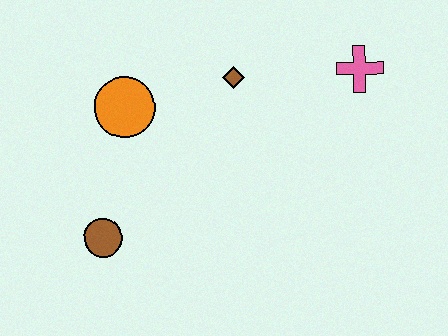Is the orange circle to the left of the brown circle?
No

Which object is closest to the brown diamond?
The orange circle is closest to the brown diamond.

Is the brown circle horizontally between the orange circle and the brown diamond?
No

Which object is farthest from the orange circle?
The pink cross is farthest from the orange circle.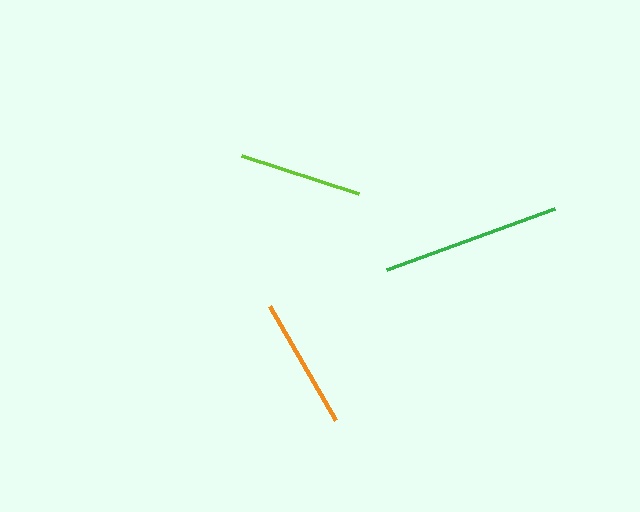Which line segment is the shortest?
The lime line is the shortest at approximately 122 pixels.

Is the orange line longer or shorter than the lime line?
The orange line is longer than the lime line.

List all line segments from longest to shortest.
From longest to shortest: green, orange, lime.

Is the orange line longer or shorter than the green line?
The green line is longer than the orange line.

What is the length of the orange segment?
The orange segment is approximately 132 pixels long.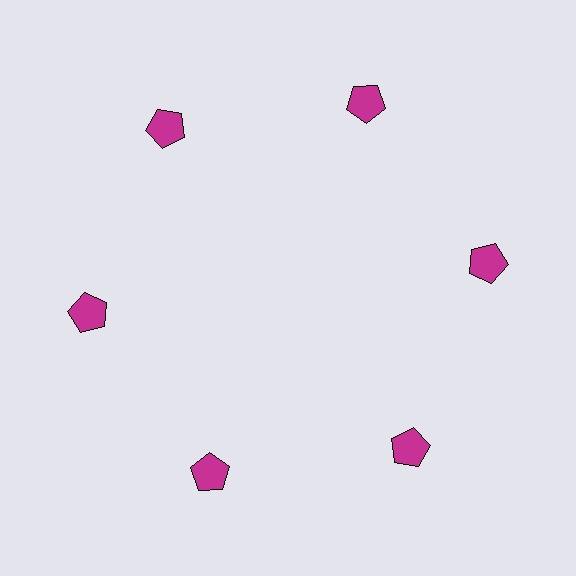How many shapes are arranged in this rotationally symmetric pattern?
There are 6 shapes, arranged in 6 groups of 1.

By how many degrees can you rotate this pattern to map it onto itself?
The pattern maps onto itself every 60 degrees of rotation.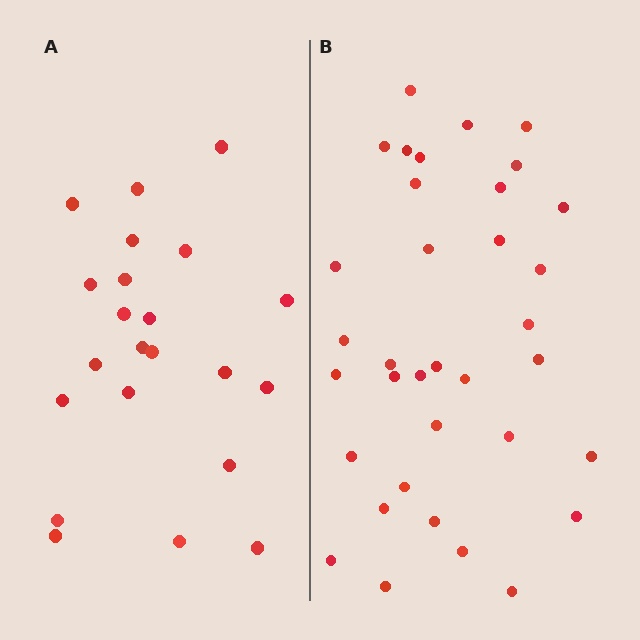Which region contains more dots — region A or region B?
Region B (the right region) has more dots.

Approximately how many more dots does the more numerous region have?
Region B has approximately 15 more dots than region A.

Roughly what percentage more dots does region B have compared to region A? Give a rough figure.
About 60% more.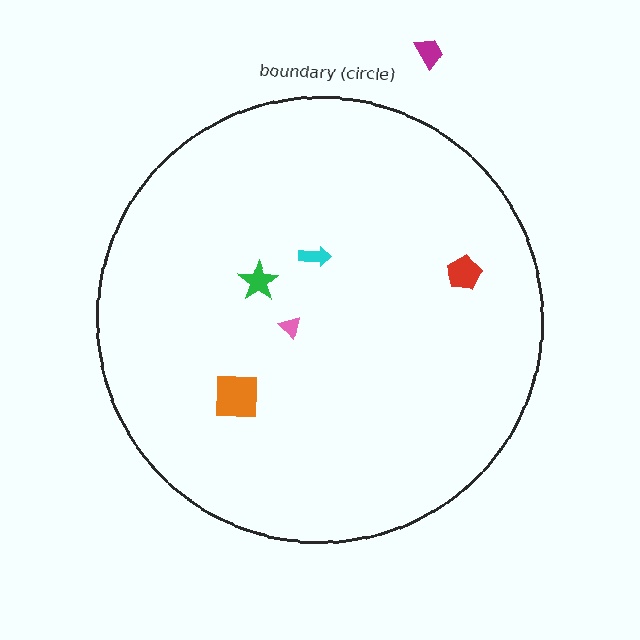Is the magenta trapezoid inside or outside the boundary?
Outside.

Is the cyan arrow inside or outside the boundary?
Inside.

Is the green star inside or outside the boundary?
Inside.